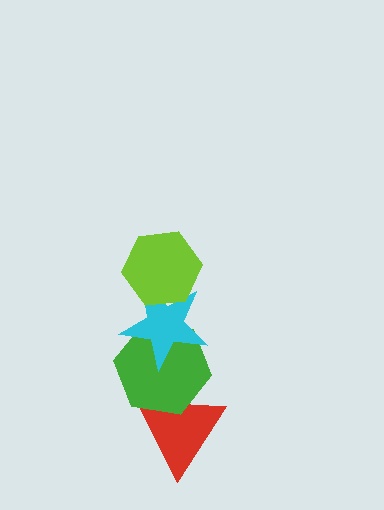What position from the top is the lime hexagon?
The lime hexagon is 1st from the top.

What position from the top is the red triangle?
The red triangle is 4th from the top.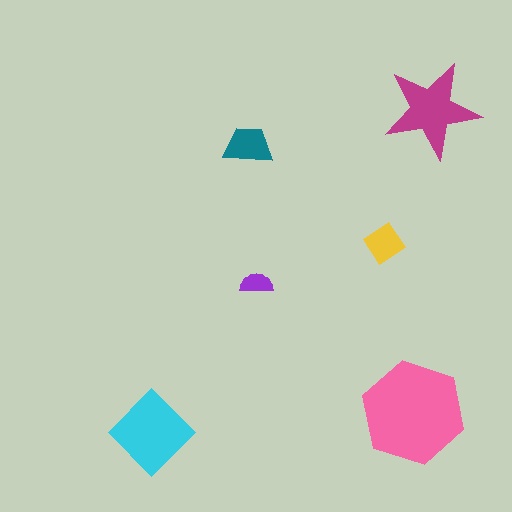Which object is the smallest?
The purple semicircle.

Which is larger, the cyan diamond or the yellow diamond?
The cyan diamond.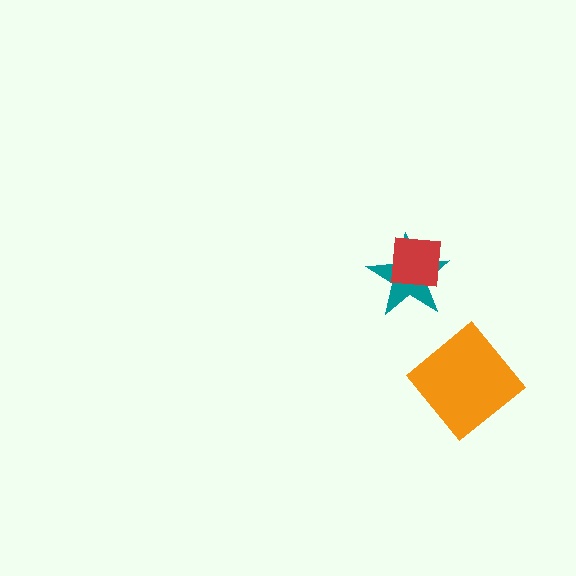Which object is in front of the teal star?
The red square is in front of the teal star.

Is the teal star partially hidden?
Yes, it is partially covered by another shape.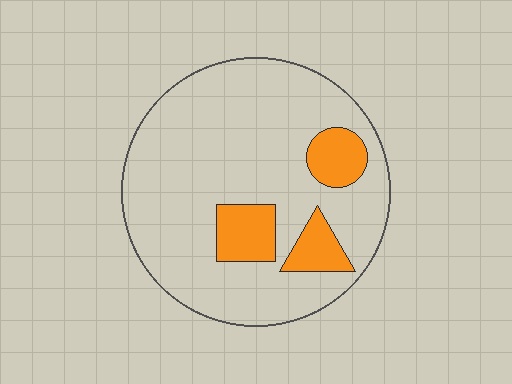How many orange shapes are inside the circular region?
3.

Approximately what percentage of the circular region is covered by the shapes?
Approximately 15%.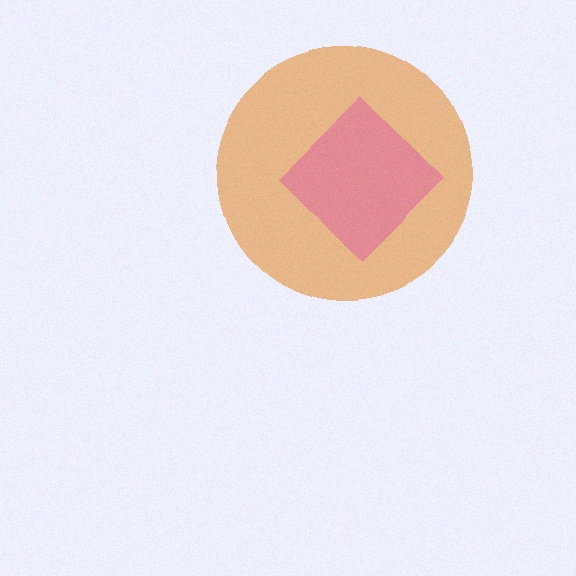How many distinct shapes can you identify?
There are 2 distinct shapes: an orange circle, a pink diamond.